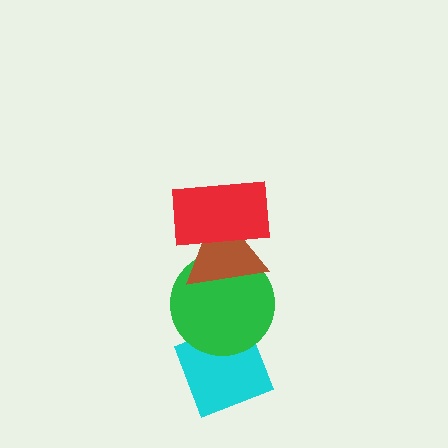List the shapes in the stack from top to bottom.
From top to bottom: the red rectangle, the brown triangle, the green circle, the cyan diamond.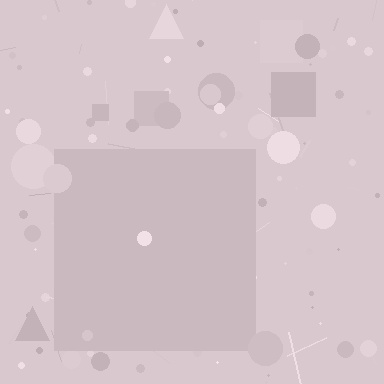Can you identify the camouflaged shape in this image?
The camouflaged shape is a square.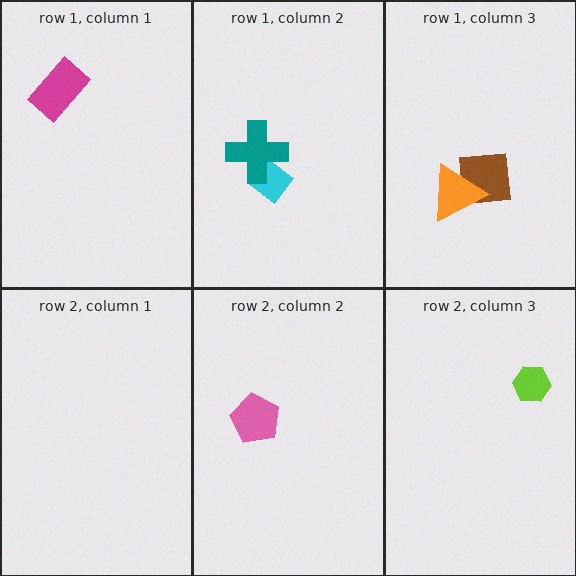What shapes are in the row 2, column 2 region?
The pink pentagon.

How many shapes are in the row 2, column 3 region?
1.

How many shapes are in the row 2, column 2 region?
1.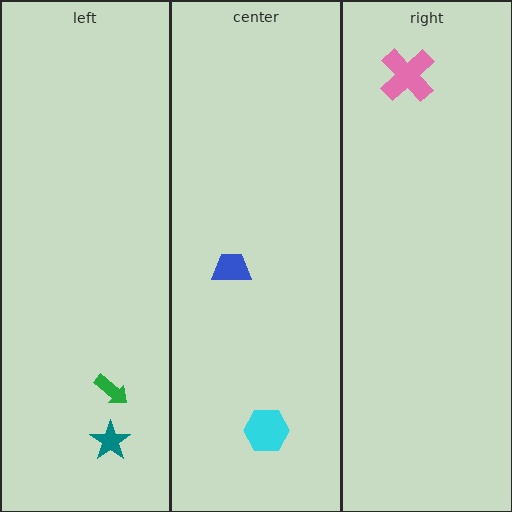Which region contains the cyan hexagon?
The center region.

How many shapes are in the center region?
2.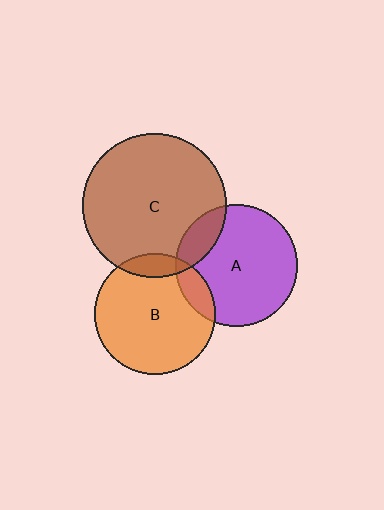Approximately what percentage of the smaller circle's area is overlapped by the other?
Approximately 10%.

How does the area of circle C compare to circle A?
Approximately 1.4 times.